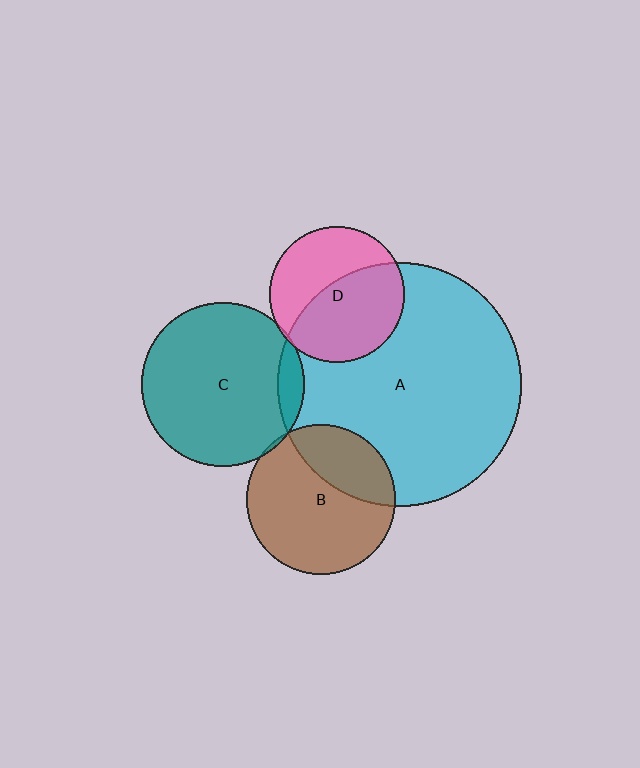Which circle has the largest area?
Circle A (cyan).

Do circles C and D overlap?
Yes.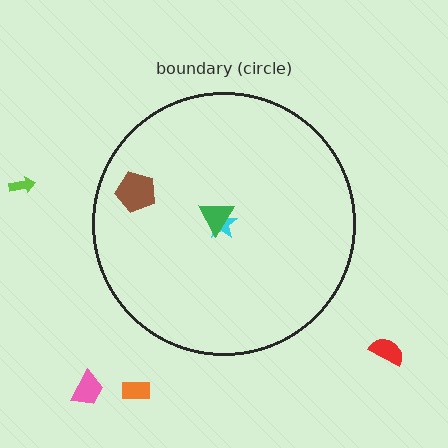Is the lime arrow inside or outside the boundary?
Outside.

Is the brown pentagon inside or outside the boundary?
Inside.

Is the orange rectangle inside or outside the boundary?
Outside.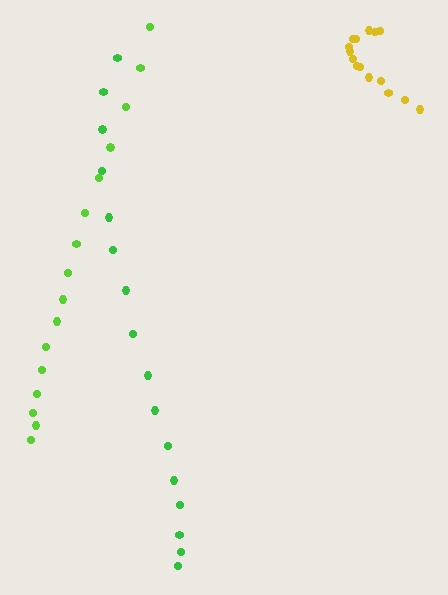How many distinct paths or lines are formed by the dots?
There are 3 distinct paths.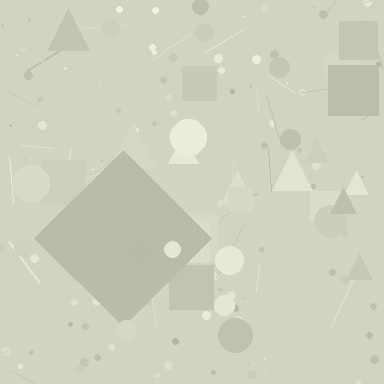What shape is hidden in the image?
A diamond is hidden in the image.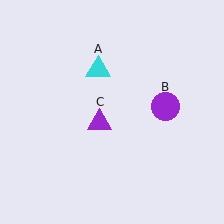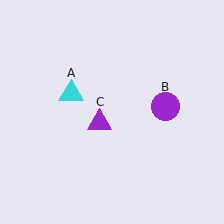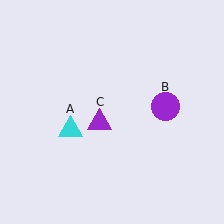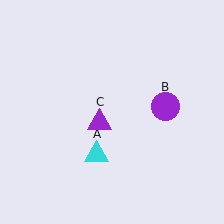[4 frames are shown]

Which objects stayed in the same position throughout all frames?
Purple circle (object B) and purple triangle (object C) remained stationary.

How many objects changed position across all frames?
1 object changed position: cyan triangle (object A).